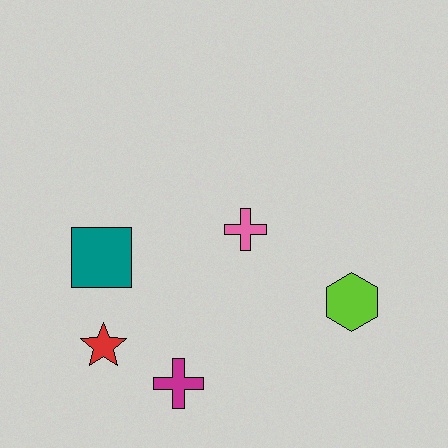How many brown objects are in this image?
There are no brown objects.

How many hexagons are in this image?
There is 1 hexagon.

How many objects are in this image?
There are 5 objects.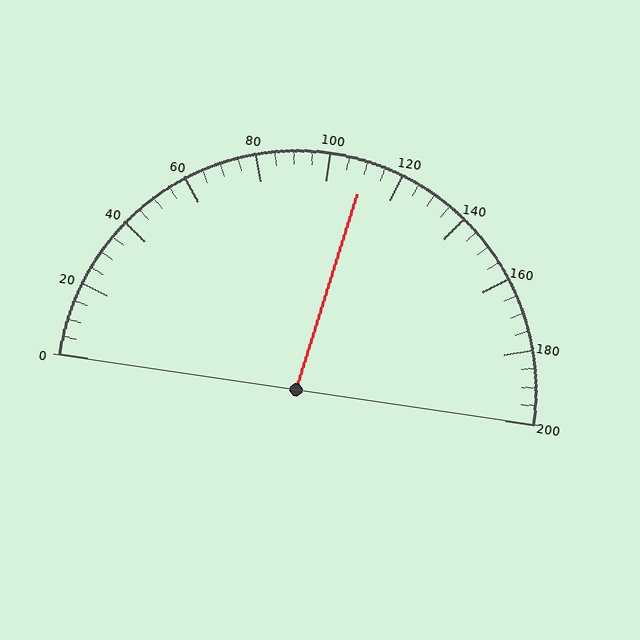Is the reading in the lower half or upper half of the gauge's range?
The reading is in the upper half of the range (0 to 200).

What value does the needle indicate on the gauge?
The needle indicates approximately 110.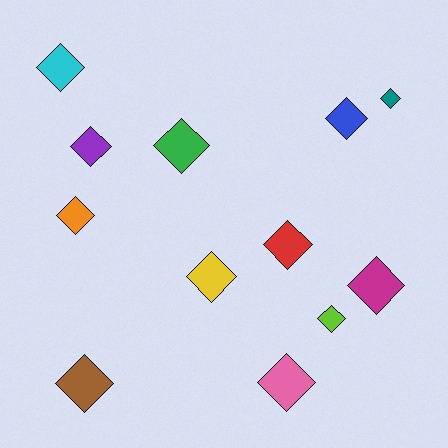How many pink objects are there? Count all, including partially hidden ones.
There is 1 pink object.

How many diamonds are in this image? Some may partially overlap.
There are 12 diamonds.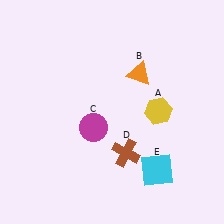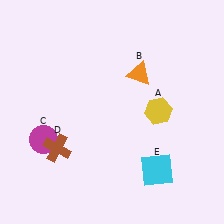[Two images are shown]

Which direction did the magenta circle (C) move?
The magenta circle (C) moved left.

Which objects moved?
The objects that moved are: the magenta circle (C), the brown cross (D).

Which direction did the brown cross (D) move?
The brown cross (D) moved left.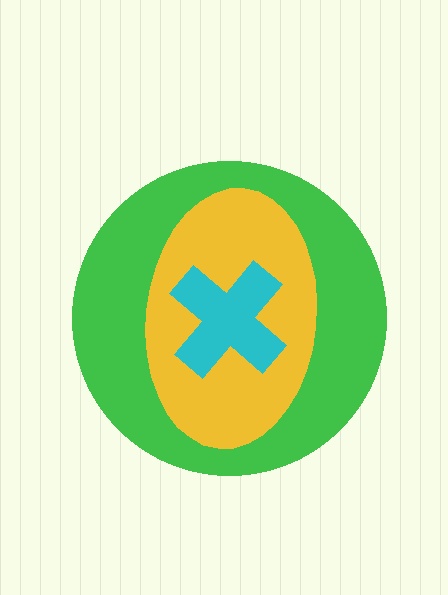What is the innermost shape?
The cyan cross.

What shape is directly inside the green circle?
The yellow ellipse.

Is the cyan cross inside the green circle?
Yes.